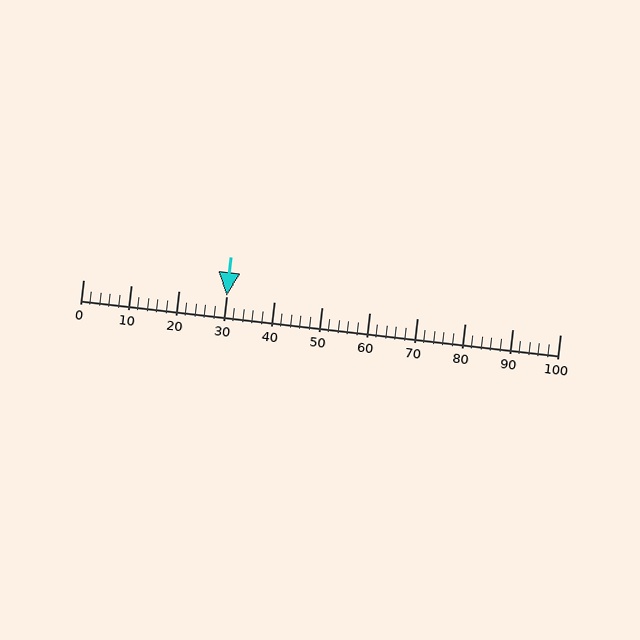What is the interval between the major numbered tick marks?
The major tick marks are spaced 10 units apart.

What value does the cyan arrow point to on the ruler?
The cyan arrow points to approximately 30.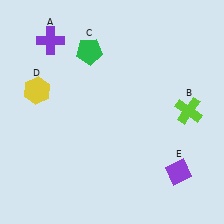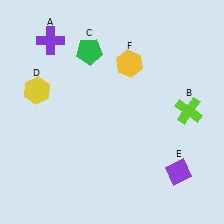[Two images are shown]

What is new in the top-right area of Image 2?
A yellow hexagon (F) was added in the top-right area of Image 2.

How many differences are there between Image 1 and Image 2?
There is 1 difference between the two images.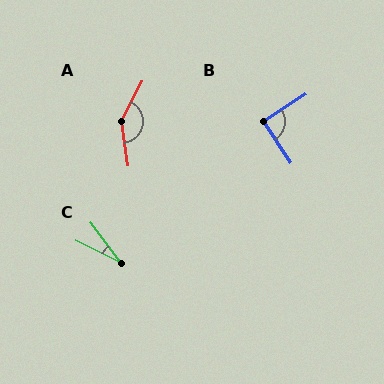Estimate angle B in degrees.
Approximately 90 degrees.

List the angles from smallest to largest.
C (27°), B (90°), A (146°).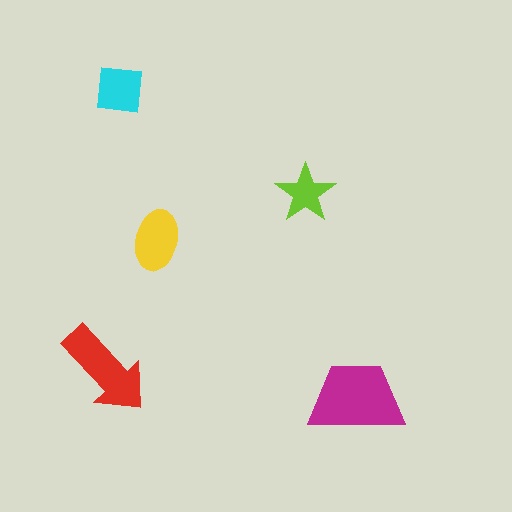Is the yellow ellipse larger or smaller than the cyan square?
Larger.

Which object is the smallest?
The lime star.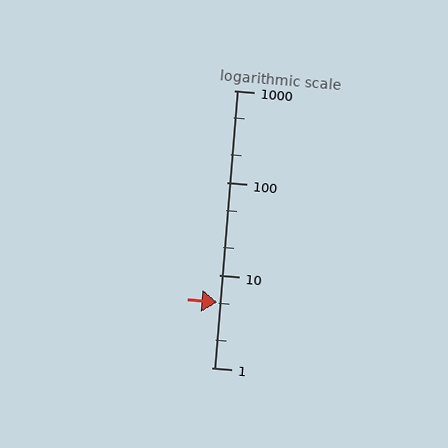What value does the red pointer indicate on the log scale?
The pointer indicates approximately 5.1.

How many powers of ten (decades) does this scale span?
The scale spans 3 decades, from 1 to 1000.